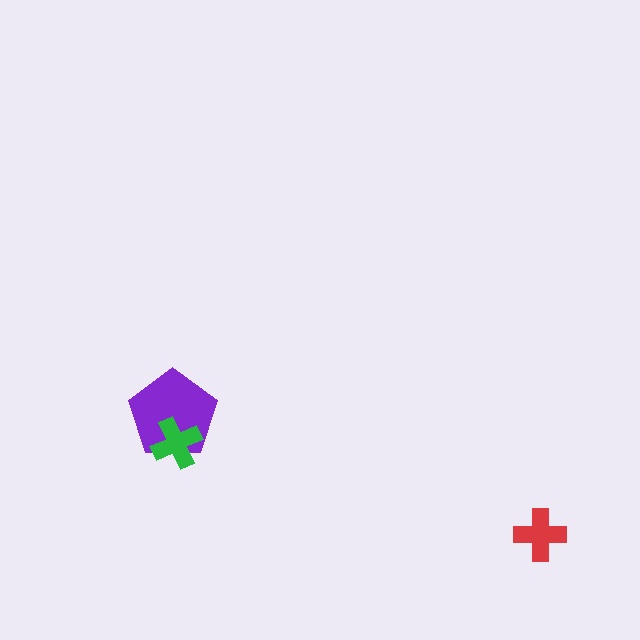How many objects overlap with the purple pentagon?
1 object overlaps with the purple pentagon.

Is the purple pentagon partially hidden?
Yes, it is partially covered by another shape.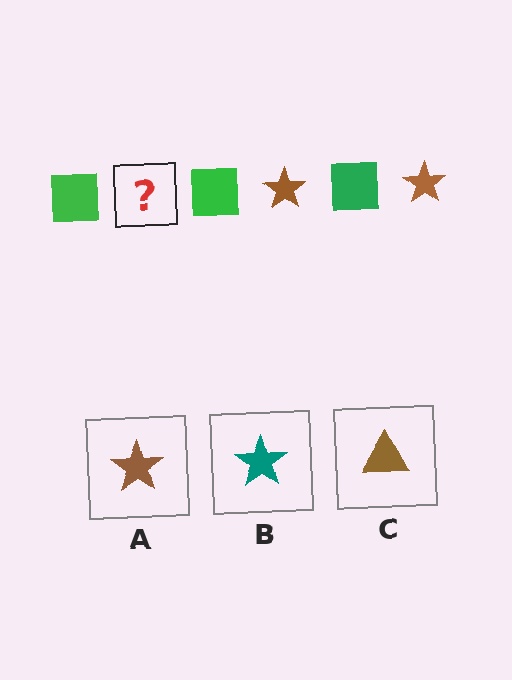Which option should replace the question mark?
Option A.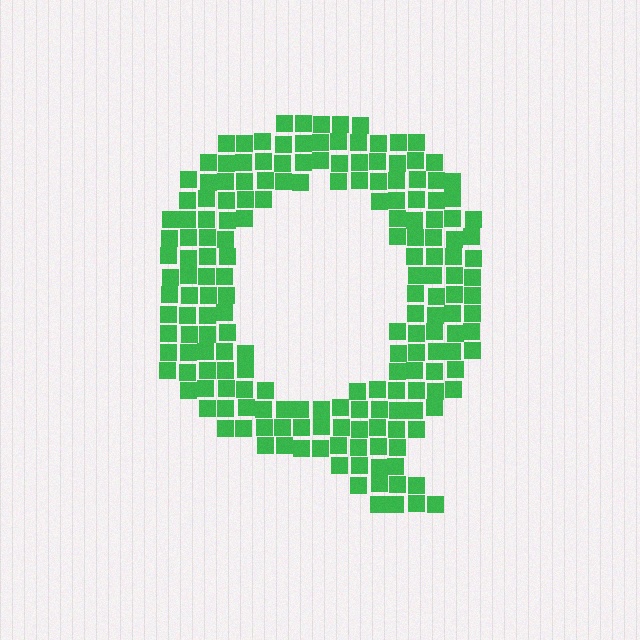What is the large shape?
The large shape is the letter Q.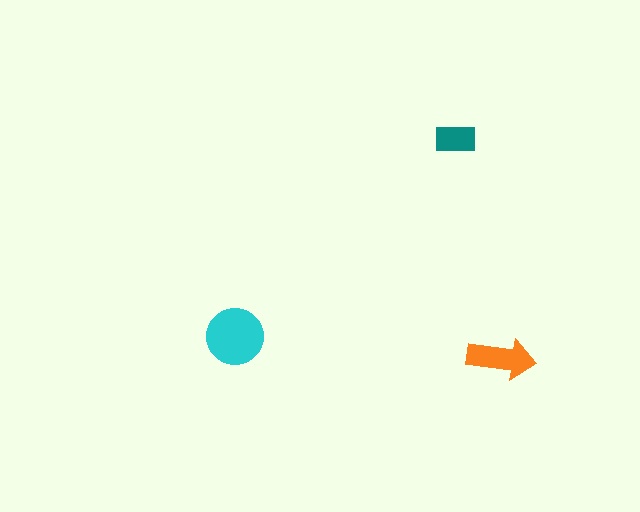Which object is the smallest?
The teal rectangle.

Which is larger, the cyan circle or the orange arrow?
The cyan circle.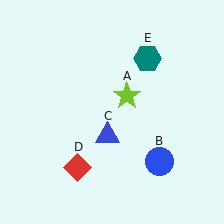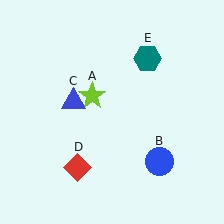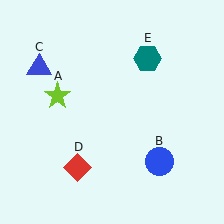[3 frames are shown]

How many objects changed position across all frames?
2 objects changed position: lime star (object A), blue triangle (object C).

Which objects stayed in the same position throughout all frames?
Blue circle (object B) and red diamond (object D) and teal hexagon (object E) remained stationary.